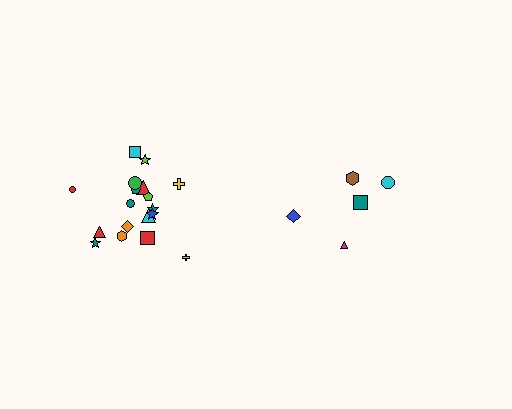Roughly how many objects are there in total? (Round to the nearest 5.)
Roughly 25 objects in total.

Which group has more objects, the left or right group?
The left group.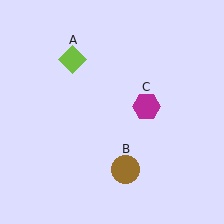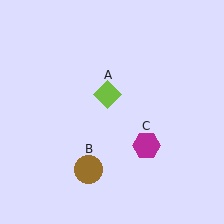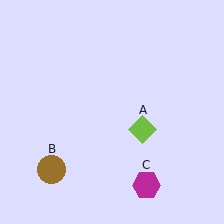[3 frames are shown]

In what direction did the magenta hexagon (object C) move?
The magenta hexagon (object C) moved down.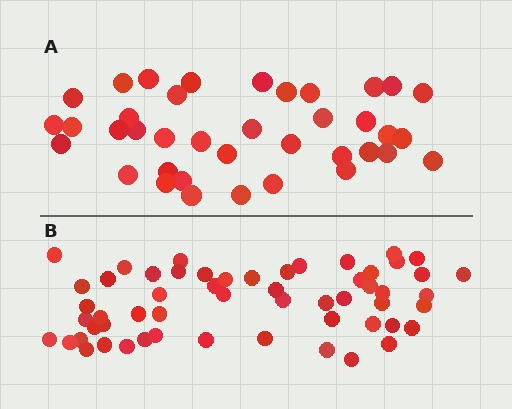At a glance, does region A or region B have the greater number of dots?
Region B (the bottom region) has more dots.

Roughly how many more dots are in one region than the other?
Region B has approximately 20 more dots than region A.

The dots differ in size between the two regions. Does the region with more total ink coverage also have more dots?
No. Region A has more total ink coverage because its dots are larger, but region B actually contains more individual dots. Total area can be misleading — the number of items is what matters here.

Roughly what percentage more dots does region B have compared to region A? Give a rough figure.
About 45% more.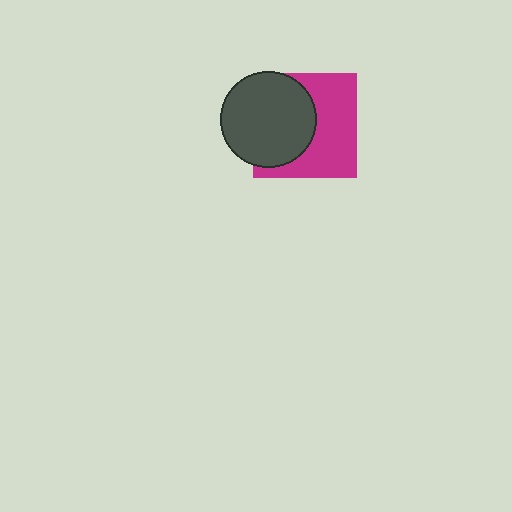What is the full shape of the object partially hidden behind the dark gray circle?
The partially hidden object is a magenta square.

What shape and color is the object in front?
The object in front is a dark gray circle.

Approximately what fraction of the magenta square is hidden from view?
Roughly 47% of the magenta square is hidden behind the dark gray circle.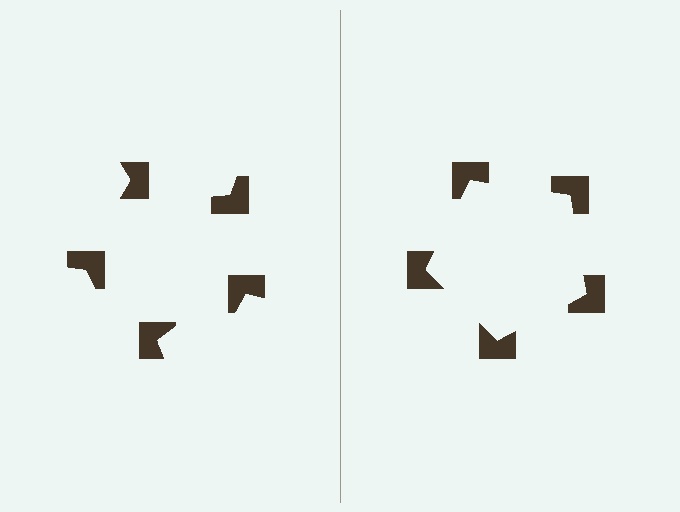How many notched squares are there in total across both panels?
10 — 5 on each side.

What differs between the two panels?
The notched squares are positioned identically on both sides; only the wedge orientations differ. On the right they align to a pentagon; on the left they are misaligned.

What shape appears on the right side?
An illusory pentagon.